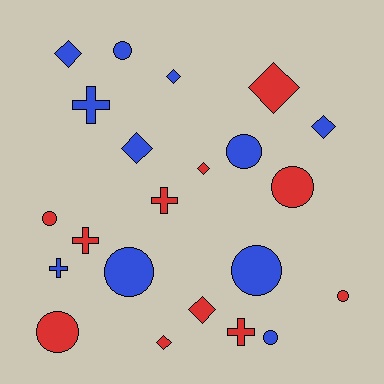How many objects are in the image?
There are 22 objects.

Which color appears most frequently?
Red, with 11 objects.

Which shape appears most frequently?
Circle, with 9 objects.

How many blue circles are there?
There are 5 blue circles.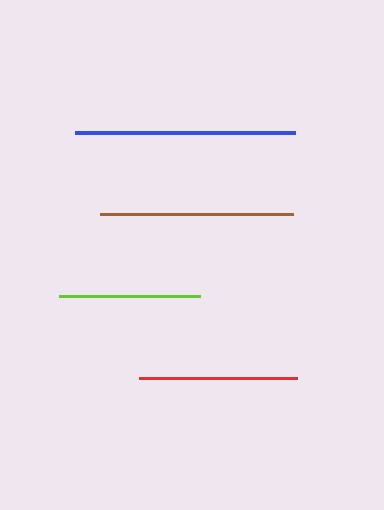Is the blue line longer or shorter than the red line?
The blue line is longer than the red line.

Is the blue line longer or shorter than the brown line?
The blue line is longer than the brown line.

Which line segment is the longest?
The blue line is the longest at approximately 220 pixels.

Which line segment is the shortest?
The lime line is the shortest at approximately 141 pixels.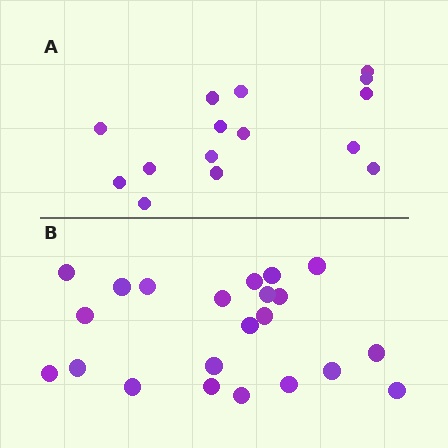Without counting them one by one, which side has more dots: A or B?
Region B (the bottom region) has more dots.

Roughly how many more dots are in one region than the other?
Region B has roughly 8 or so more dots than region A.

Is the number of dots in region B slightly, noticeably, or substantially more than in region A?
Region B has substantially more. The ratio is roughly 1.5 to 1.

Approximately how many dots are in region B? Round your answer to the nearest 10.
About 20 dots. (The exact count is 22, which rounds to 20.)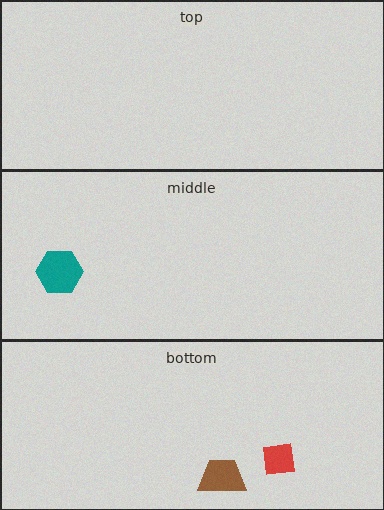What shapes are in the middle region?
The teal hexagon.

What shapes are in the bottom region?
The brown trapezoid, the red square.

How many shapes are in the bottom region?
2.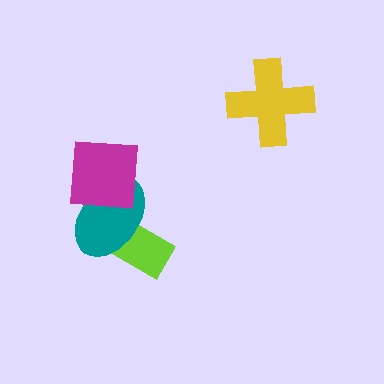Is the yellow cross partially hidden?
No, no other shape covers it.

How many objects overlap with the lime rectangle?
1 object overlaps with the lime rectangle.